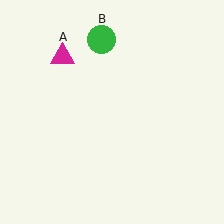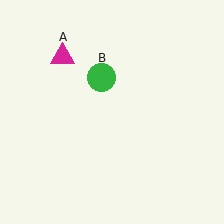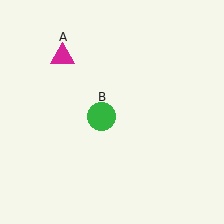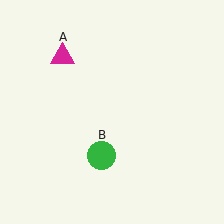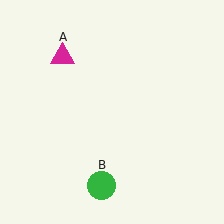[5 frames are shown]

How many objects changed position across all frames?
1 object changed position: green circle (object B).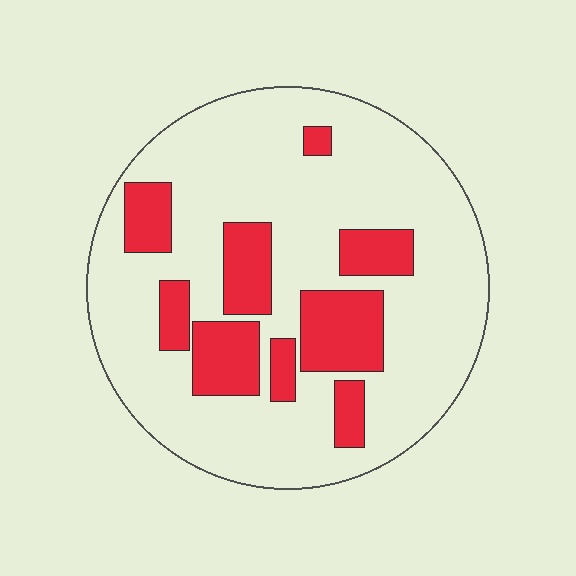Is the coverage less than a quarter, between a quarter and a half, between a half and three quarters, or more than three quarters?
Less than a quarter.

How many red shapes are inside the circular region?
9.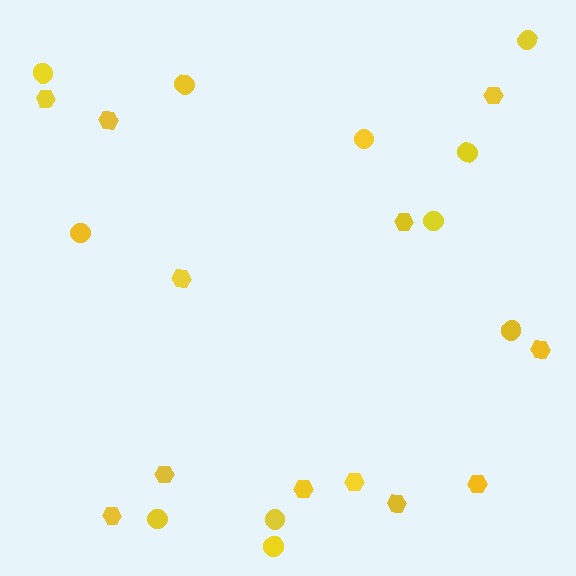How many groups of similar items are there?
There are 2 groups: one group of hexagons (12) and one group of circles (11).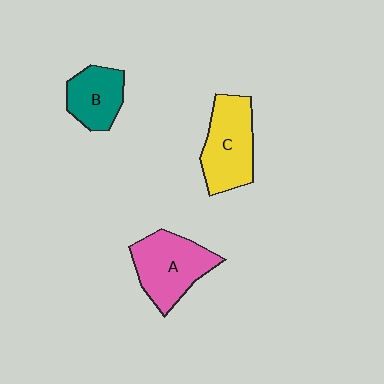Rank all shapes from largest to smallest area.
From largest to smallest: A (pink), C (yellow), B (teal).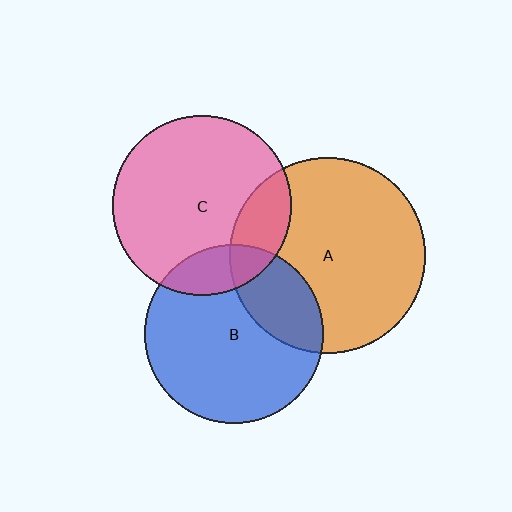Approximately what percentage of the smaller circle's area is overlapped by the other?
Approximately 20%.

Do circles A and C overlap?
Yes.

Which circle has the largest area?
Circle A (orange).